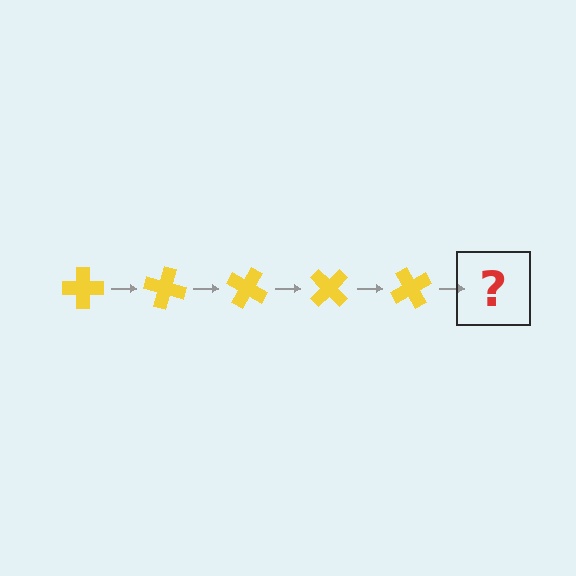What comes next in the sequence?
The next element should be a yellow cross rotated 75 degrees.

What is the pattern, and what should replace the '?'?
The pattern is that the cross rotates 15 degrees each step. The '?' should be a yellow cross rotated 75 degrees.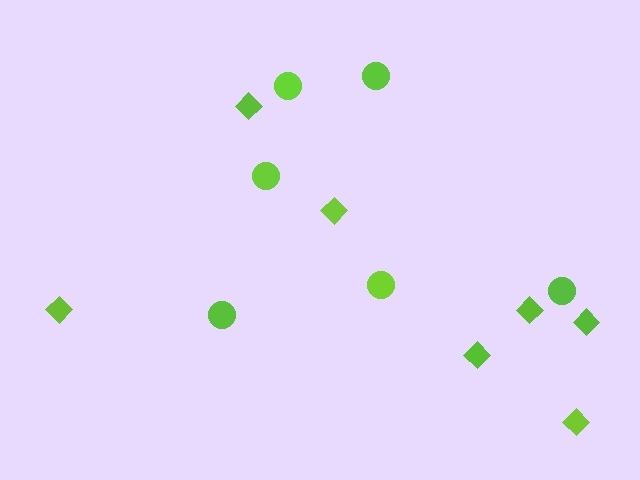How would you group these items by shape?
There are 2 groups: one group of circles (6) and one group of diamonds (7).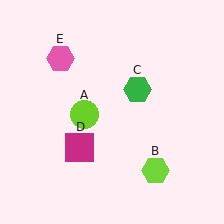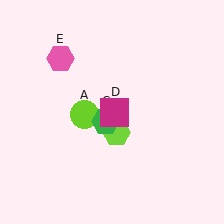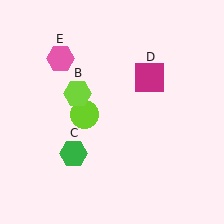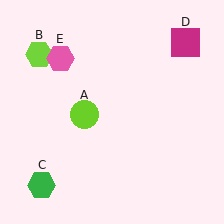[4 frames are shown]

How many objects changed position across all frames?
3 objects changed position: lime hexagon (object B), green hexagon (object C), magenta square (object D).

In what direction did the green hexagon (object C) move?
The green hexagon (object C) moved down and to the left.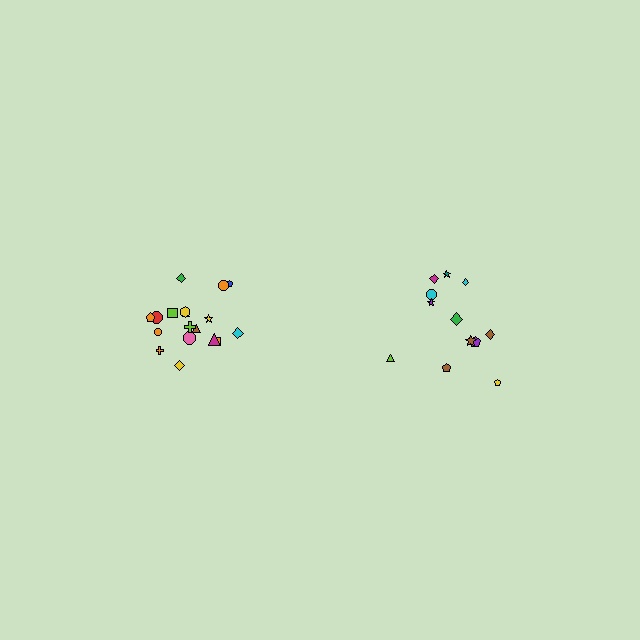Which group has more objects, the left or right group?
The left group.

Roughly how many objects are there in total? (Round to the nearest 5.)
Roughly 30 objects in total.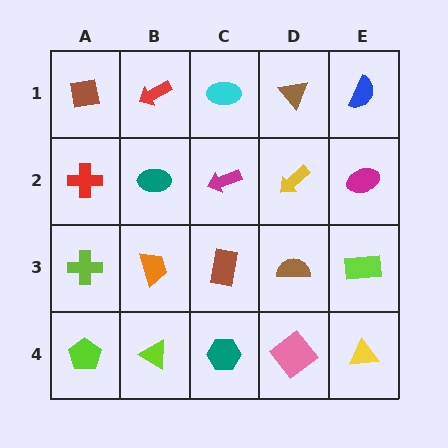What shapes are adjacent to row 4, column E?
A lime rectangle (row 3, column E), a pink diamond (row 4, column D).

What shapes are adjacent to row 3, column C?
A magenta arrow (row 2, column C), a teal hexagon (row 4, column C), an orange trapezoid (row 3, column B), a brown semicircle (row 3, column D).